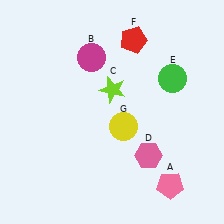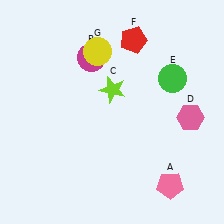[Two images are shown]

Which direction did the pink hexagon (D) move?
The pink hexagon (D) moved right.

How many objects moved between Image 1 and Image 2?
2 objects moved between the two images.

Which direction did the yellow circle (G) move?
The yellow circle (G) moved up.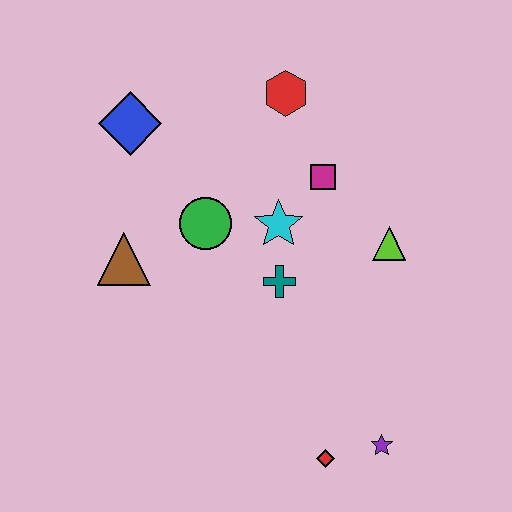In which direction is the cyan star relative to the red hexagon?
The cyan star is below the red hexagon.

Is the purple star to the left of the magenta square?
No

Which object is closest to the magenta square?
The cyan star is closest to the magenta square.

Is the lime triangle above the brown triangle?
Yes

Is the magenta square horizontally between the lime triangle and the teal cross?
Yes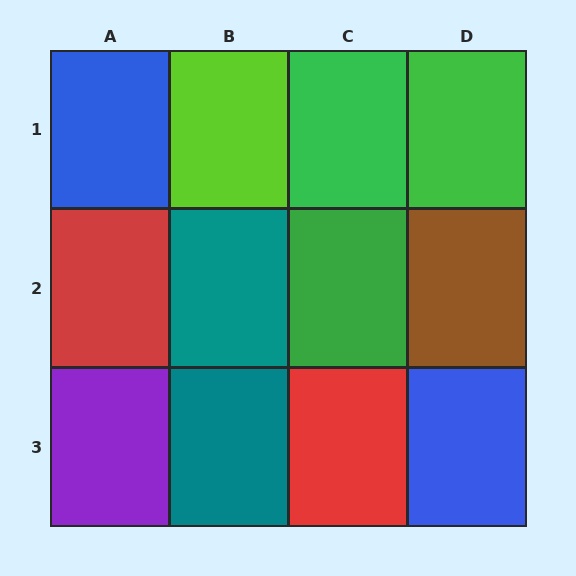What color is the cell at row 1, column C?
Green.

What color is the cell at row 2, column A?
Red.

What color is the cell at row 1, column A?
Blue.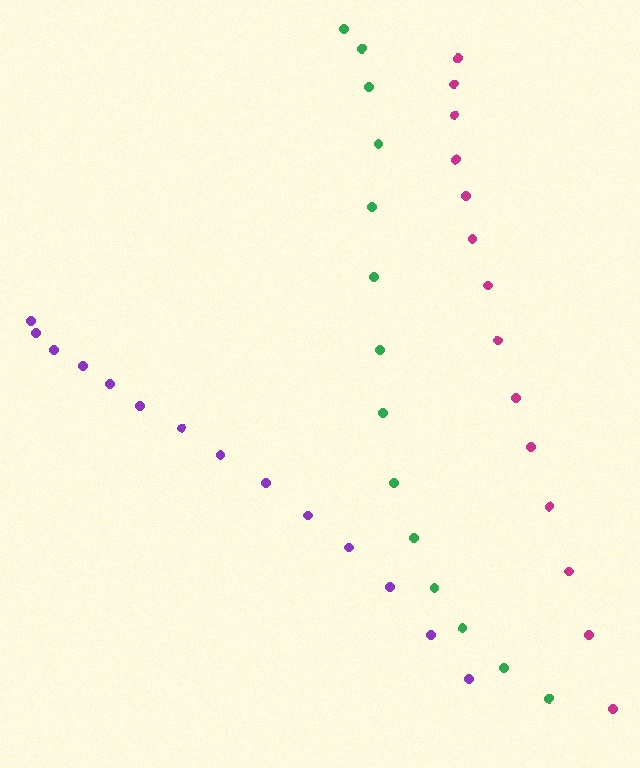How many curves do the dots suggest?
There are 3 distinct paths.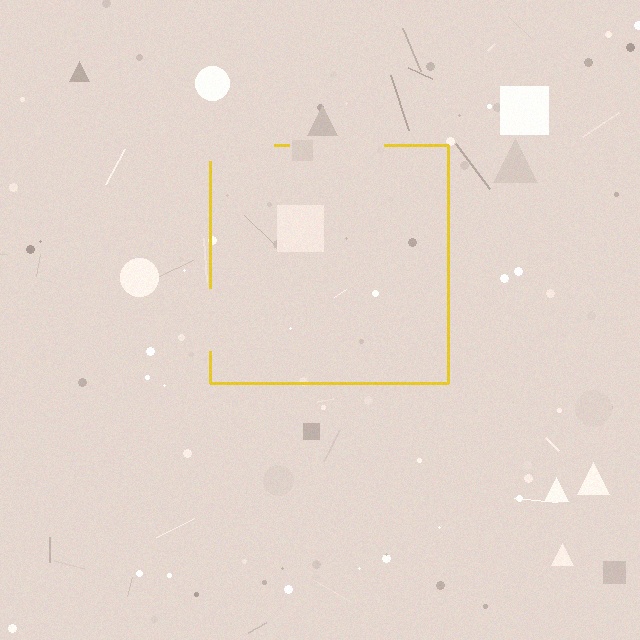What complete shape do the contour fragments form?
The contour fragments form a square.